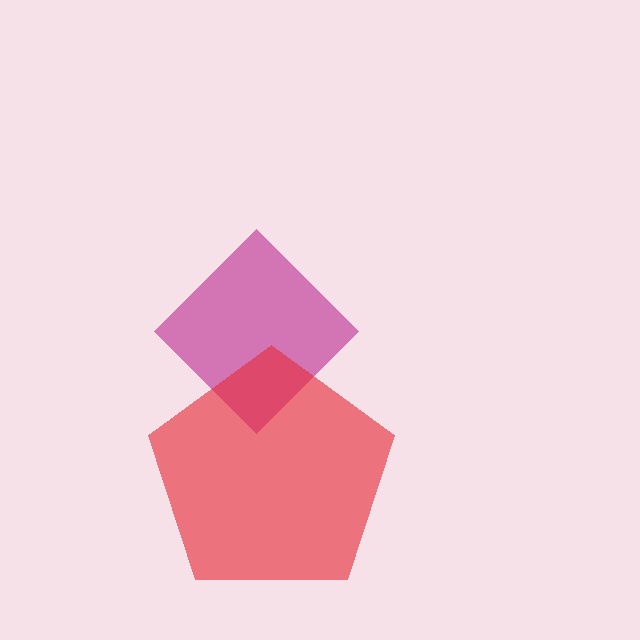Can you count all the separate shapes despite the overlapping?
Yes, there are 2 separate shapes.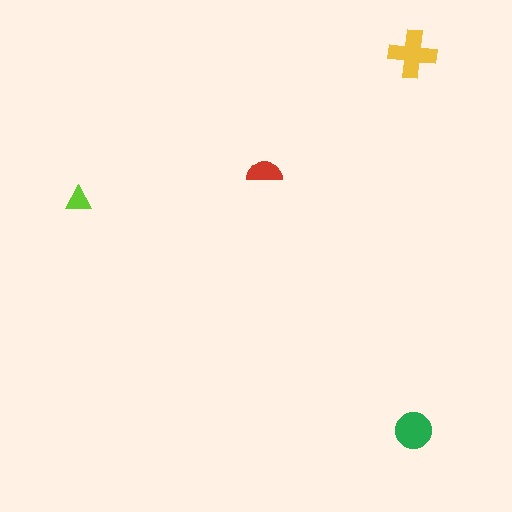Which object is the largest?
The yellow cross.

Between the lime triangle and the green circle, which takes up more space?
The green circle.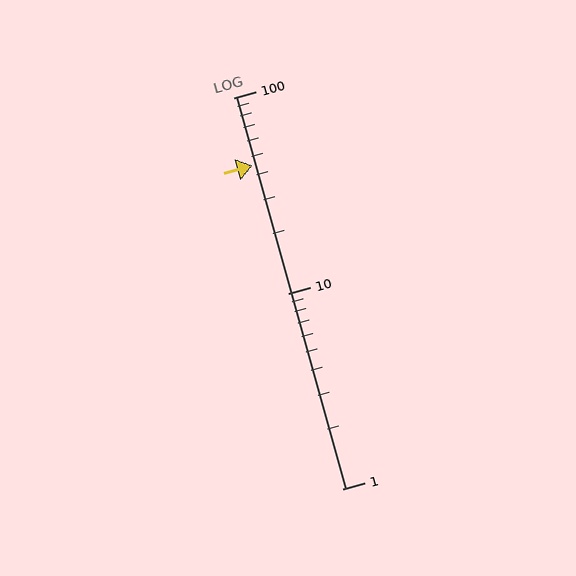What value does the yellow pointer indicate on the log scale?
The pointer indicates approximately 45.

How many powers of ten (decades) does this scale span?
The scale spans 2 decades, from 1 to 100.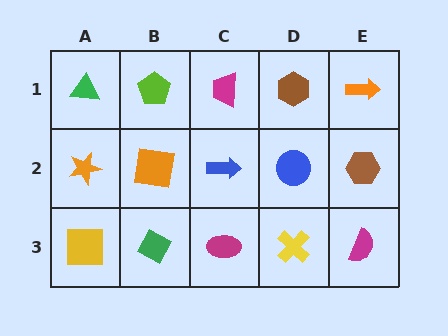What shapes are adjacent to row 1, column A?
An orange star (row 2, column A), a lime pentagon (row 1, column B).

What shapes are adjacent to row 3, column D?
A blue circle (row 2, column D), a magenta ellipse (row 3, column C), a magenta semicircle (row 3, column E).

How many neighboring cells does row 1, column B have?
3.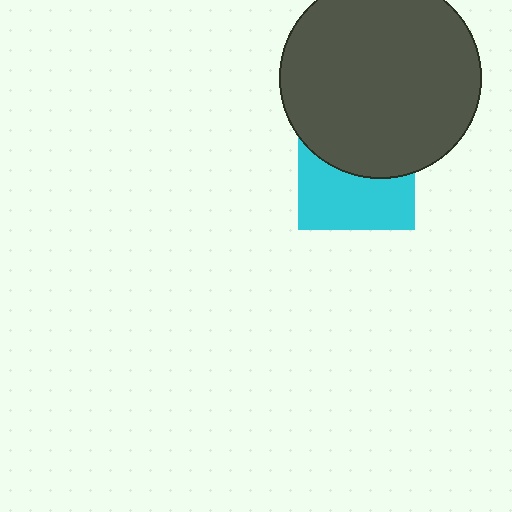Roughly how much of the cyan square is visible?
About half of it is visible (roughly 52%).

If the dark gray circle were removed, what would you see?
You would see the complete cyan square.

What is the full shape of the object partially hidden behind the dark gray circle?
The partially hidden object is a cyan square.